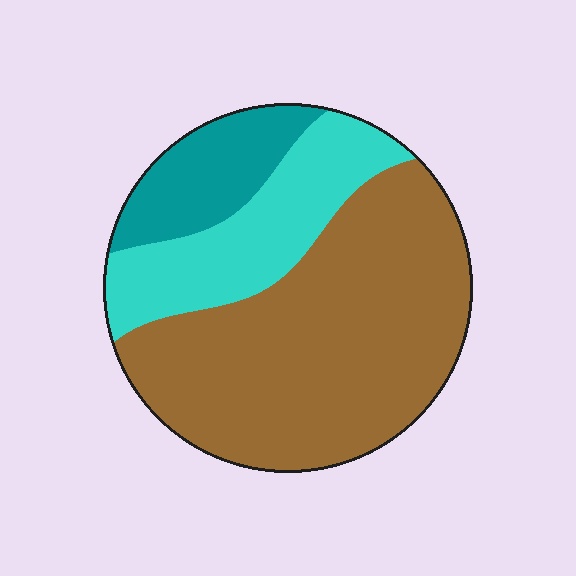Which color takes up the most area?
Brown, at roughly 60%.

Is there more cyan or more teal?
Cyan.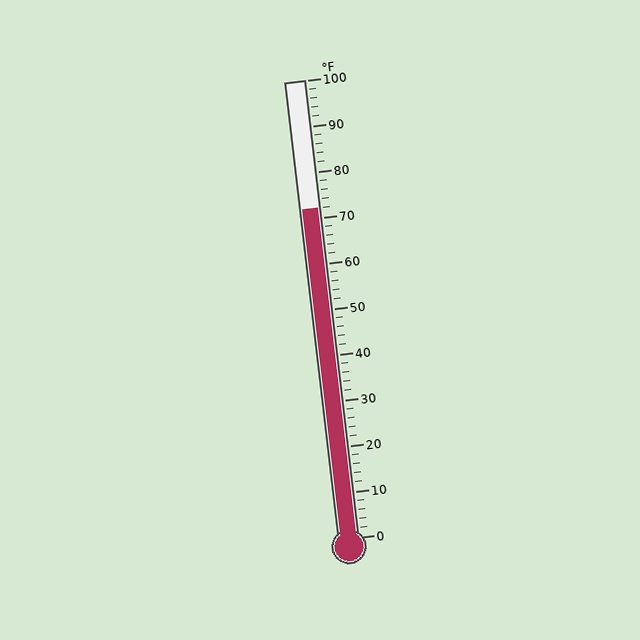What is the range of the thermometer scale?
The thermometer scale ranges from 0°F to 100°F.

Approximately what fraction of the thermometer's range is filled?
The thermometer is filled to approximately 70% of its range.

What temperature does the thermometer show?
The thermometer shows approximately 72°F.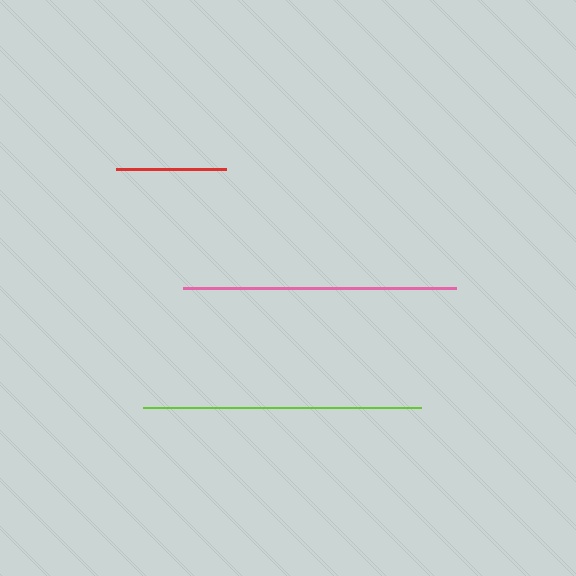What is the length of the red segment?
The red segment is approximately 109 pixels long.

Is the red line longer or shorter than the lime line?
The lime line is longer than the red line.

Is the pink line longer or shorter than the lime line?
The lime line is longer than the pink line.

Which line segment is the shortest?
The red line is the shortest at approximately 109 pixels.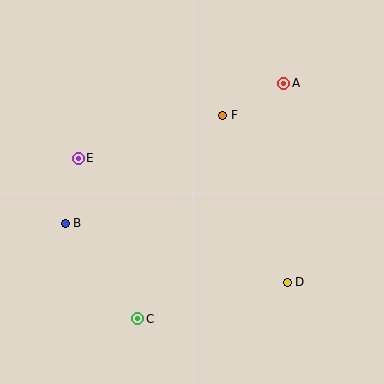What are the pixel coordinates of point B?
Point B is at (65, 223).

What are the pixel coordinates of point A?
Point A is at (284, 83).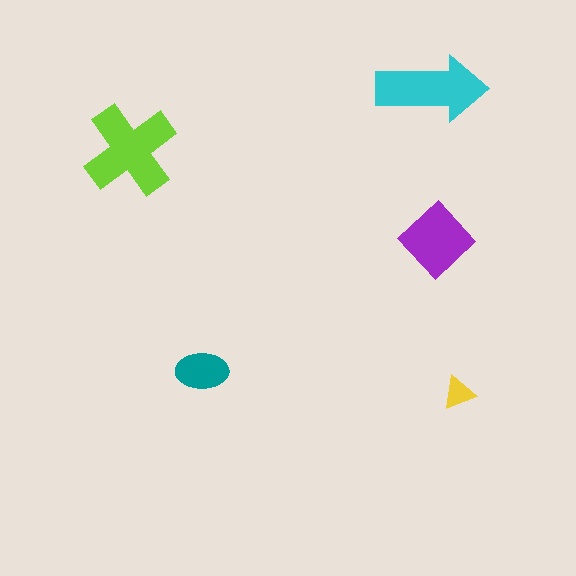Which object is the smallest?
The yellow triangle.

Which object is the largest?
The lime cross.